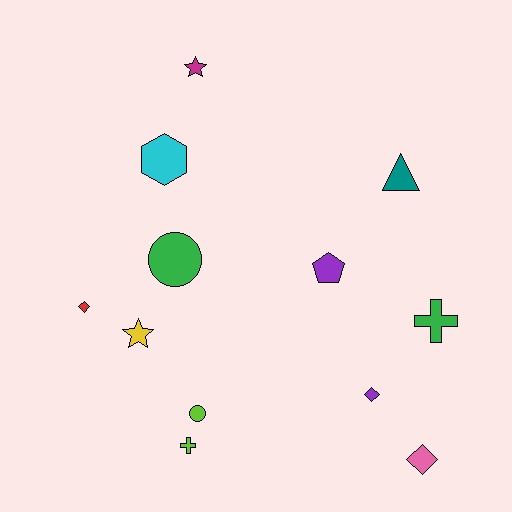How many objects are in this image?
There are 12 objects.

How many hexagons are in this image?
There is 1 hexagon.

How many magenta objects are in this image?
There is 1 magenta object.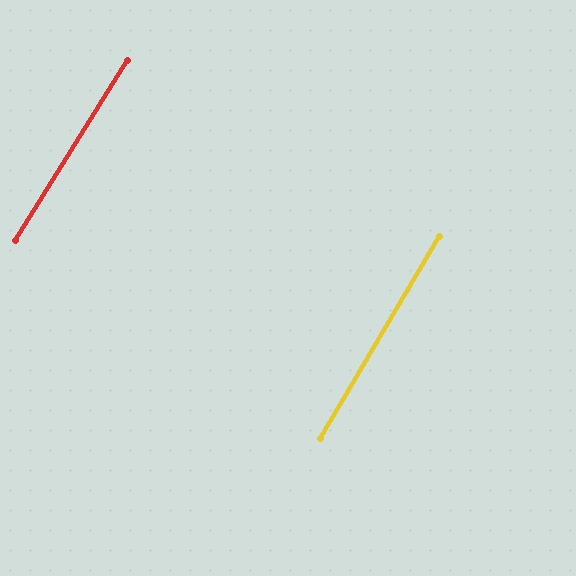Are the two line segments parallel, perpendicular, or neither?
Parallel — their directions differ by only 1.3°.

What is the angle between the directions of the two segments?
Approximately 1 degree.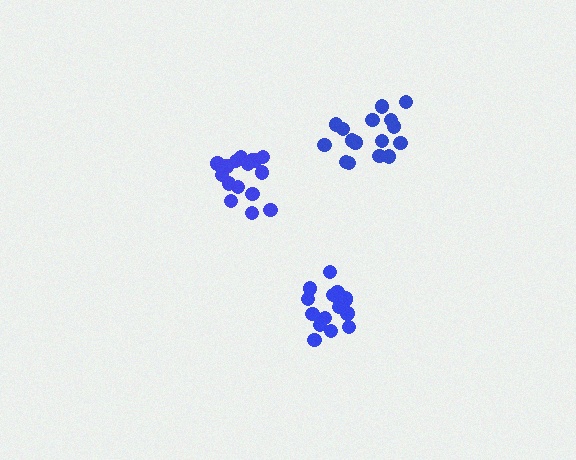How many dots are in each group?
Group 1: 16 dots, Group 2: 16 dots, Group 3: 16 dots (48 total).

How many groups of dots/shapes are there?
There are 3 groups.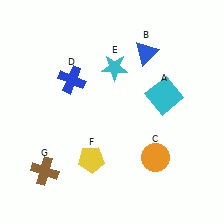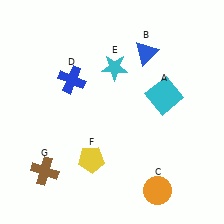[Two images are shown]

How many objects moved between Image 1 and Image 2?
1 object moved between the two images.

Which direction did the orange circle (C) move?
The orange circle (C) moved down.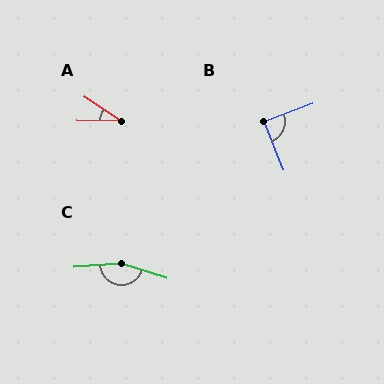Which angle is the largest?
C, at approximately 158 degrees.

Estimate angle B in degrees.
Approximately 89 degrees.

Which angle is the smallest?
A, at approximately 33 degrees.